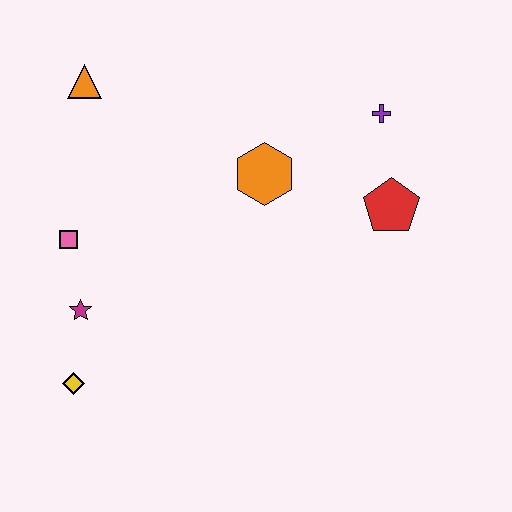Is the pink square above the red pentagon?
No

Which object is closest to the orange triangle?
The pink square is closest to the orange triangle.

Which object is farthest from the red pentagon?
The yellow diamond is farthest from the red pentagon.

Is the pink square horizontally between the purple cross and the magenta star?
No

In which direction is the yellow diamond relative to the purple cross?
The yellow diamond is to the left of the purple cross.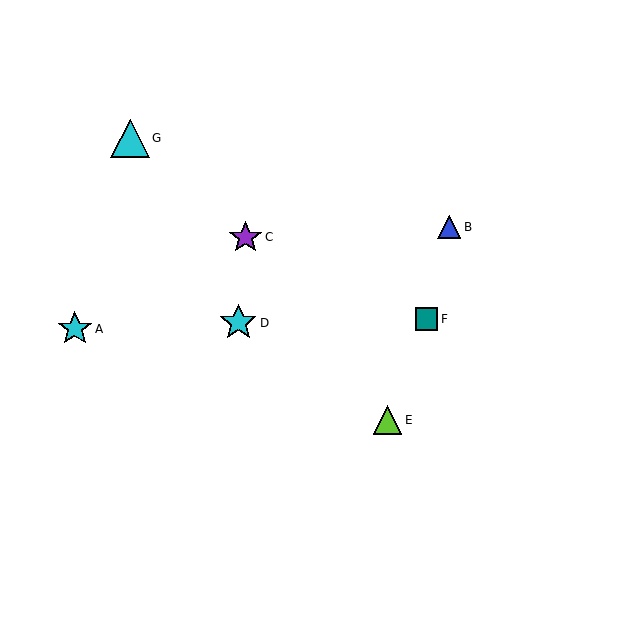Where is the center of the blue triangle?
The center of the blue triangle is at (449, 227).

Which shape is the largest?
The cyan triangle (labeled G) is the largest.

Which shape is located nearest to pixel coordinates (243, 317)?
The cyan star (labeled D) at (238, 323) is nearest to that location.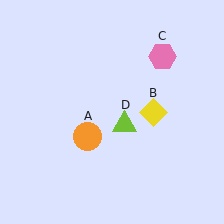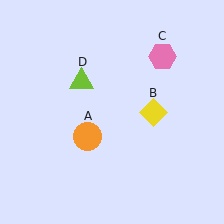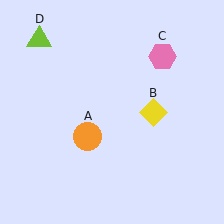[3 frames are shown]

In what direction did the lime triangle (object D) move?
The lime triangle (object D) moved up and to the left.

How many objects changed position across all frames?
1 object changed position: lime triangle (object D).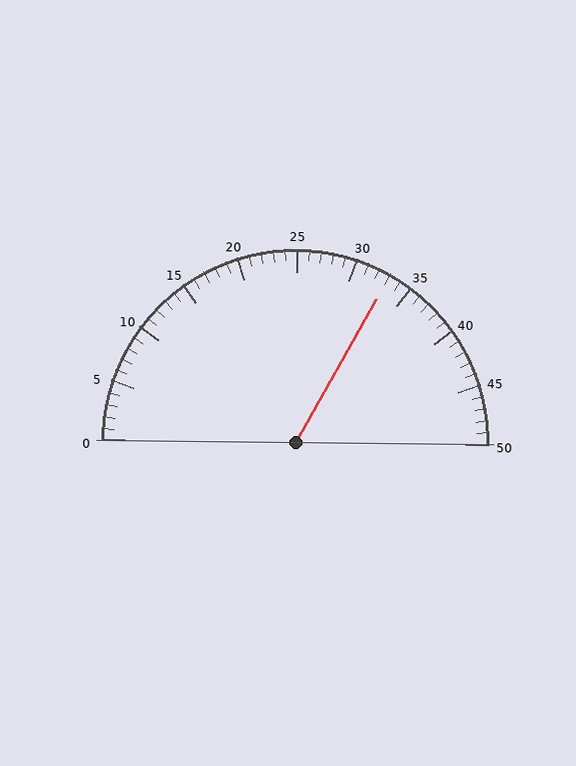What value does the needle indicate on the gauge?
The needle indicates approximately 33.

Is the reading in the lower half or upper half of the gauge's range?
The reading is in the upper half of the range (0 to 50).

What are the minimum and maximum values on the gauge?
The gauge ranges from 0 to 50.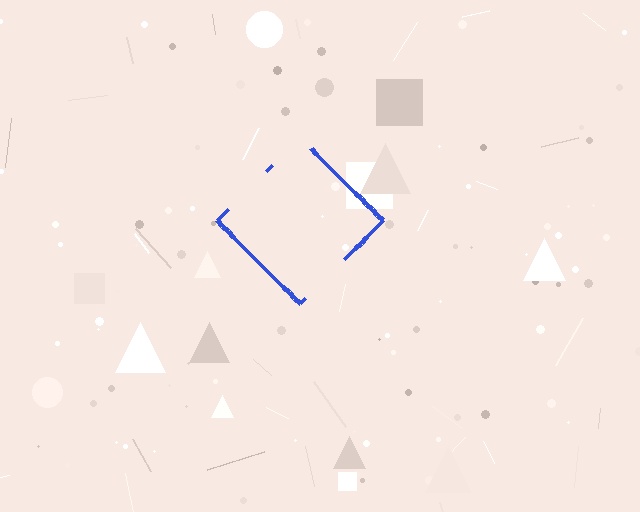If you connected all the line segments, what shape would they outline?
They would outline a diamond.